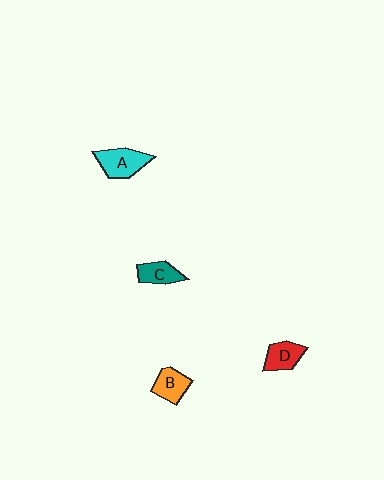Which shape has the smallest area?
Shape C (teal).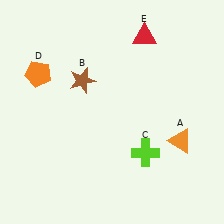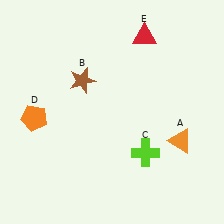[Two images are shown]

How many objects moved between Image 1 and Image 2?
1 object moved between the two images.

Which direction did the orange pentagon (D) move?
The orange pentagon (D) moved down.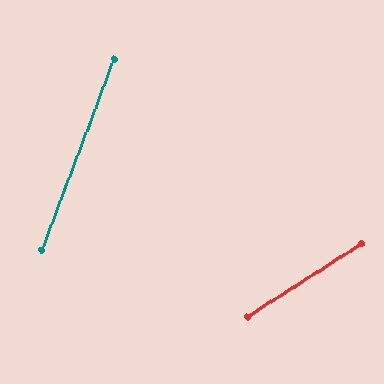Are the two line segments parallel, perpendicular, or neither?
Neither parallel nor perpendicular — they differ by about 37°.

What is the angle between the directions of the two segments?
Approximately 37 degrees.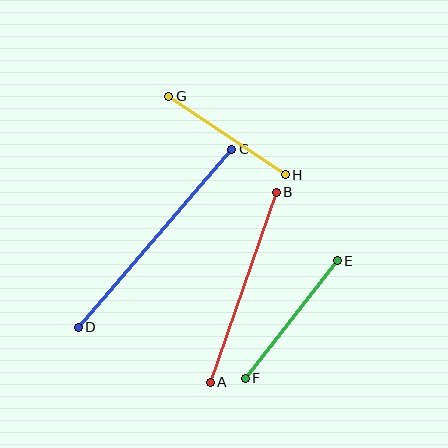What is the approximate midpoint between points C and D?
The midpoint is at approximately (155, 238) pixels.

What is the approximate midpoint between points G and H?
The midpoint is at approximately (227, 135) pixels.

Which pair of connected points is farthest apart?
Points C and D are farthest apart.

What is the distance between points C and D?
The distance is approximately 235 pixels.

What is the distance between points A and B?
The distance is approximately 201 pixels.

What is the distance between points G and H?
The distance is approximately 141 pixels.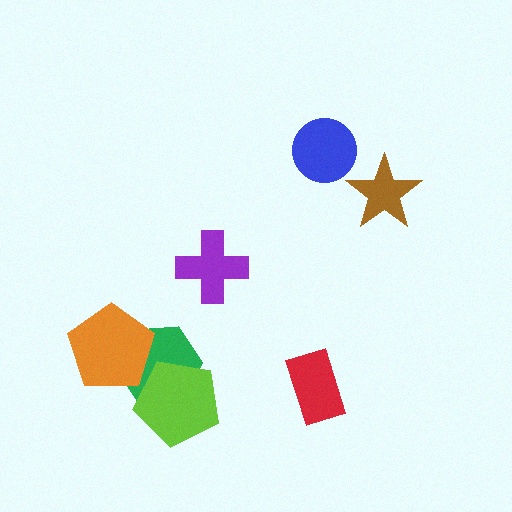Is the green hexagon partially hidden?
Yes, it is partially covered by another shape.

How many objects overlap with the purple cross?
0 objects overlap with the purple cross.